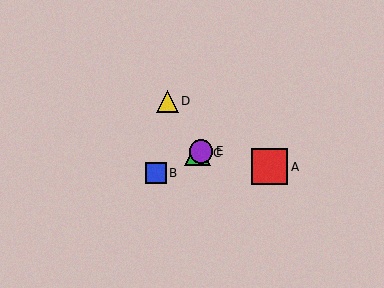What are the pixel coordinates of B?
Object B is at (156, 173).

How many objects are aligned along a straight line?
3 objects (B, C, E) are aligned along a straight line.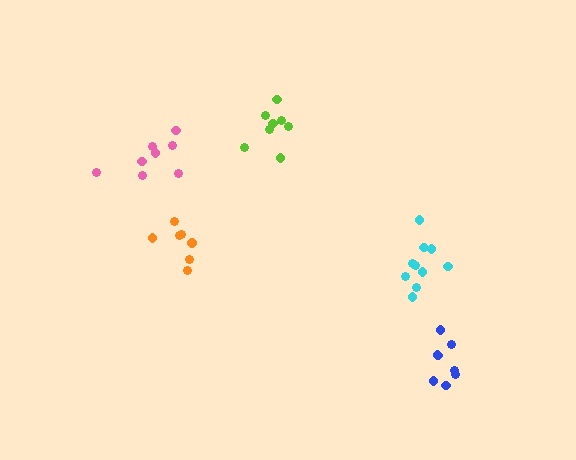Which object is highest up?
The lime cluster is topmost.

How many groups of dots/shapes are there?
There are 5 groups.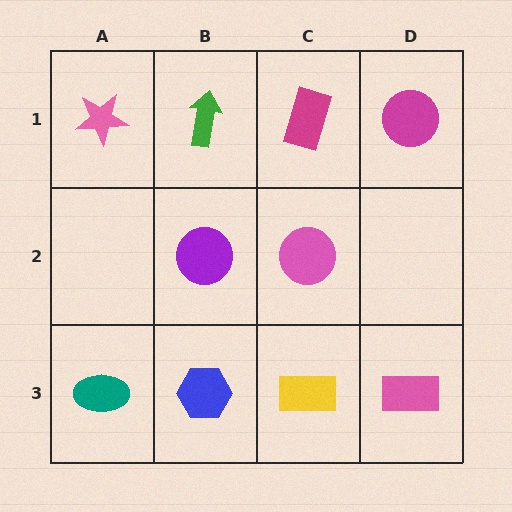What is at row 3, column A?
A teal ellipse.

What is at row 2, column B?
A purple circle.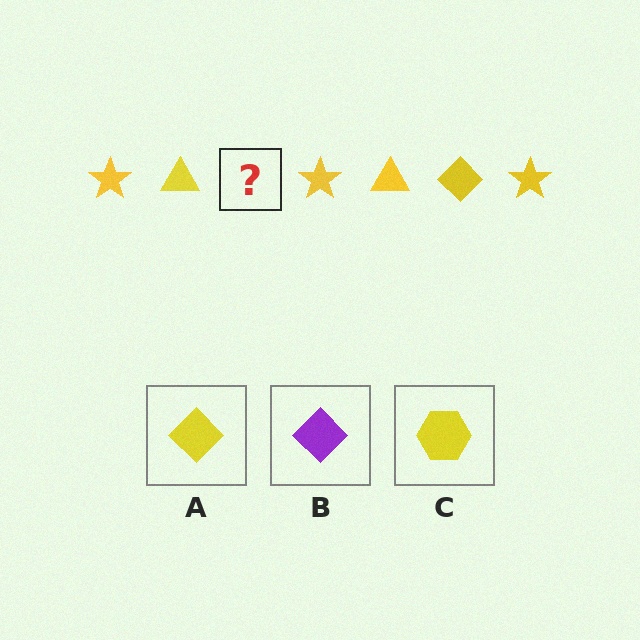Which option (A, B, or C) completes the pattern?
A.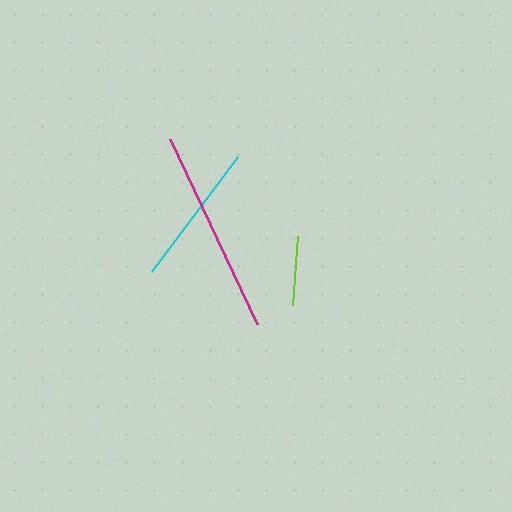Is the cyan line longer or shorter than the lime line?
The cyan line is longer than the lime line.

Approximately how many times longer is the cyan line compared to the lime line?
The cyan line is approximately 2.1 times the length of the lime line.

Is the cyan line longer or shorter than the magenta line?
The magenta line is longer than the cyan line.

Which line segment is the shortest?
The lime line is the shortest at approximately 69 pixels.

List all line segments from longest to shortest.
From longest to shortest: magenta, cyan, lime.